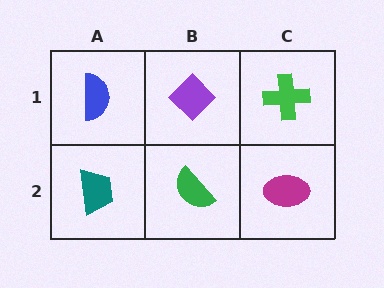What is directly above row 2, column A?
A blue semicircle.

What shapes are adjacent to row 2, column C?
A green cross (row 1, column C), a green semicircle (row 2, column B).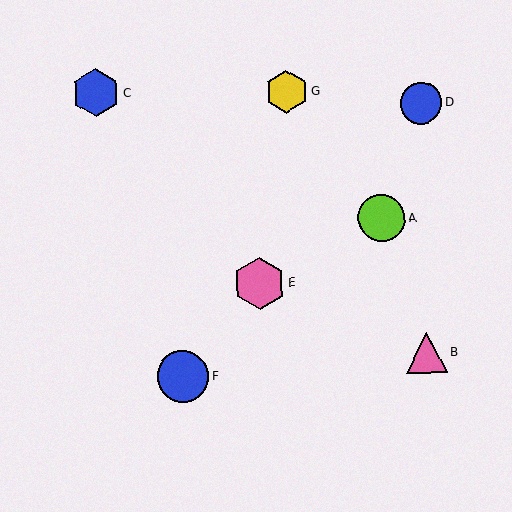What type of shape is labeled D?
Shape D is a blue circle.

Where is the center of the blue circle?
The center of the blue circle is at (421, 103).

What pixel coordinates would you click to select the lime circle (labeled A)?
Click at (382, 218) to select the lime circle A.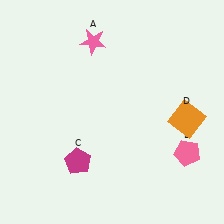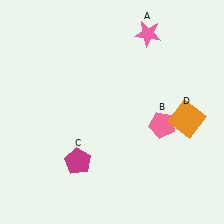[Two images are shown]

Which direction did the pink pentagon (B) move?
The pink pentagon (B) moved up.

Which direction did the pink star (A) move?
The pink star (A) moved right.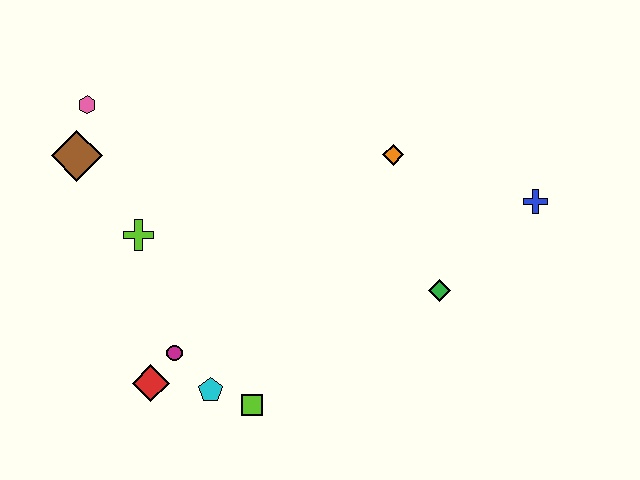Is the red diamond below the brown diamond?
Yes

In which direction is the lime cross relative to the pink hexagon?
The lime cross is below the pink hexagon.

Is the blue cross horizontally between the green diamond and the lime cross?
No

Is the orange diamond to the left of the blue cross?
Yes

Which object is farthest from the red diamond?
The blue cross is farthest from the red diamond.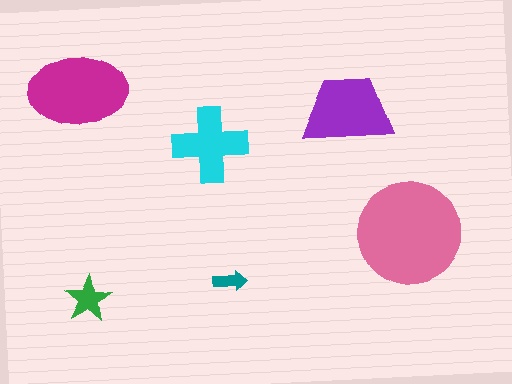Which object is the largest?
The pink circle.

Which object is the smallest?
The teal arrow.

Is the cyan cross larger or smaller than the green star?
Larger.